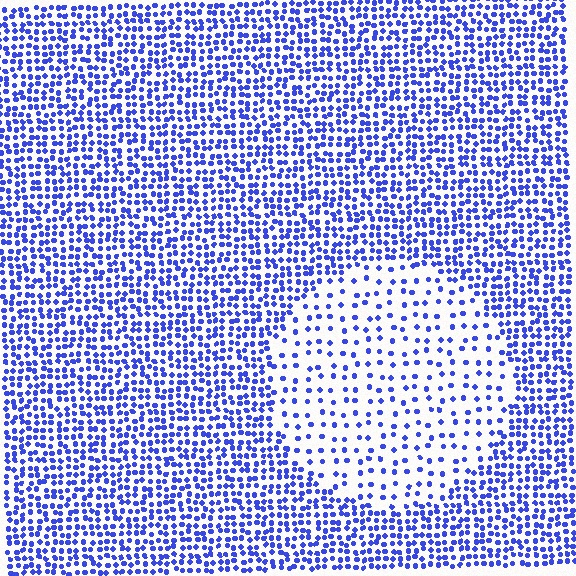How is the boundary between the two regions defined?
The boundary is defined by a change in element density (approximately 2.6x ratio). All elements are the same color, size, and shape.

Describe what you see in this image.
The image contains small blue elements arranged at two different densities. A circle-shaped region is visible where the elements are less densely packed than the surrounding area.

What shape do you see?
I see a circle.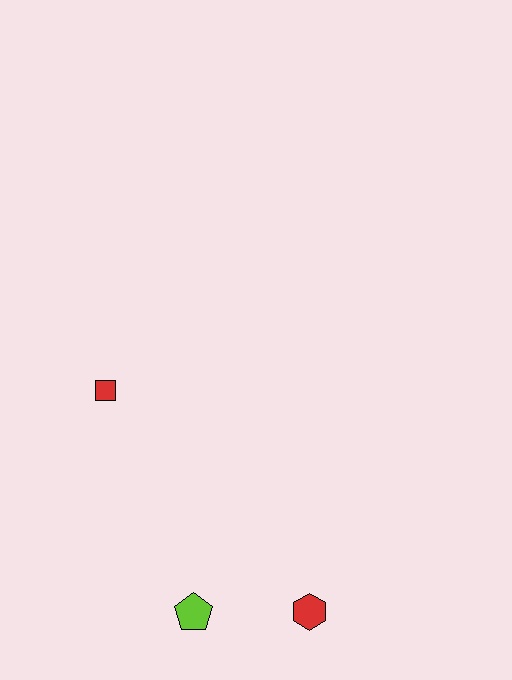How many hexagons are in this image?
There is 1 hexagon.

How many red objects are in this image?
There are 2 red objects.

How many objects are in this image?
There are 3 objects.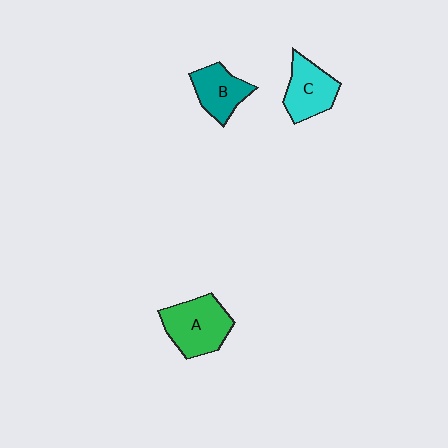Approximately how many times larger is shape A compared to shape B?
Approximately 1.4 times.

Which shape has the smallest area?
Shape B (teal).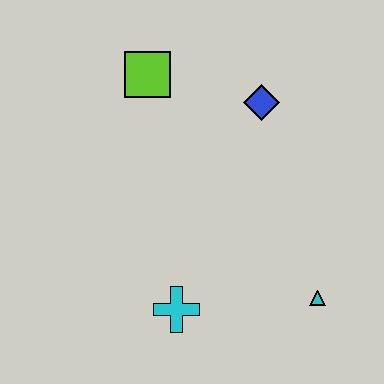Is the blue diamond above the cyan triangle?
Yes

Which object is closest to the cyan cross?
The cyan triangle is closest to the cyan cross.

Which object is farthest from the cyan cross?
The lime square is farthest from the cyan cross.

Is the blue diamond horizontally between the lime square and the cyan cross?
No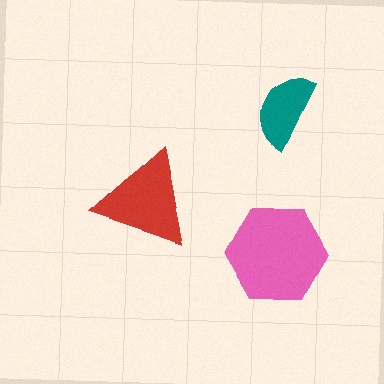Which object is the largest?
The pink hexagon.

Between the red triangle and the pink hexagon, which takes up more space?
The pink hexagon.